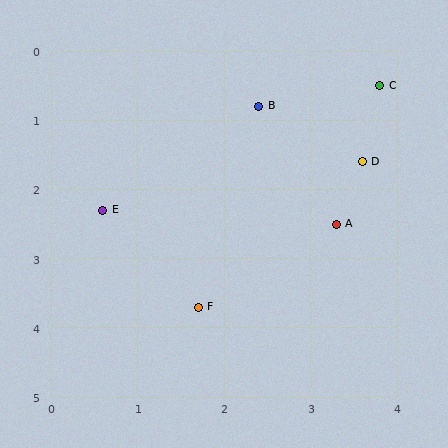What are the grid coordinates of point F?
Point F is at approximately (1.7, 3.7).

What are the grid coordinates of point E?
Point E is at approximately (0.6, 2.3).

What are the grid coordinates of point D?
Point D is at approximately (3.6, 1.6).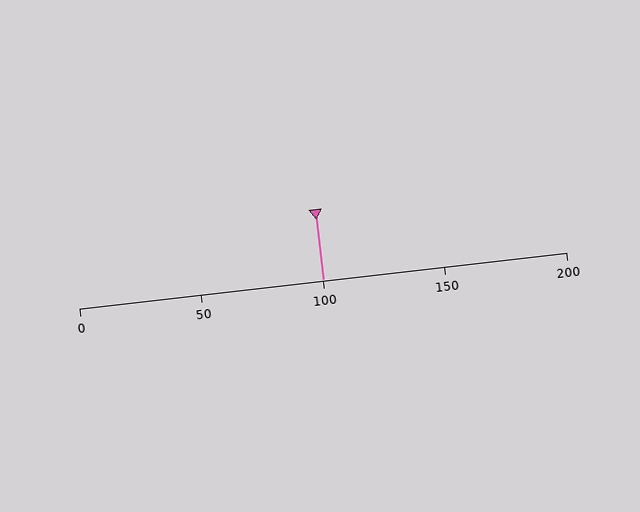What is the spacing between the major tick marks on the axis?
The major ticks are spaced 50 apart.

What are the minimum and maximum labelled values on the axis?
The axis runs from 0 to 200.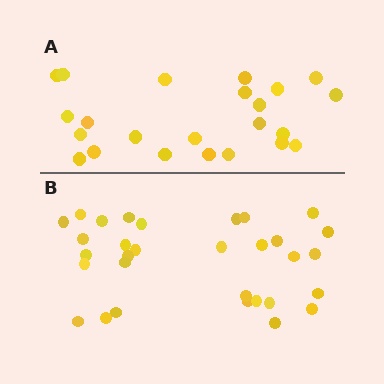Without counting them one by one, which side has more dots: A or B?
Region B (the bottom region) has more dots.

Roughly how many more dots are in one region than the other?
Region B has roughly 8 or so more dots than region A.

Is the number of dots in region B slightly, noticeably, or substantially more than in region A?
Region B has noticeably more, but not dramatically so. The ratio is roughly 1.3 to 1.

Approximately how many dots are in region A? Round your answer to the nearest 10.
About 20 dots. (The exact count is 23, which rounds to 20.)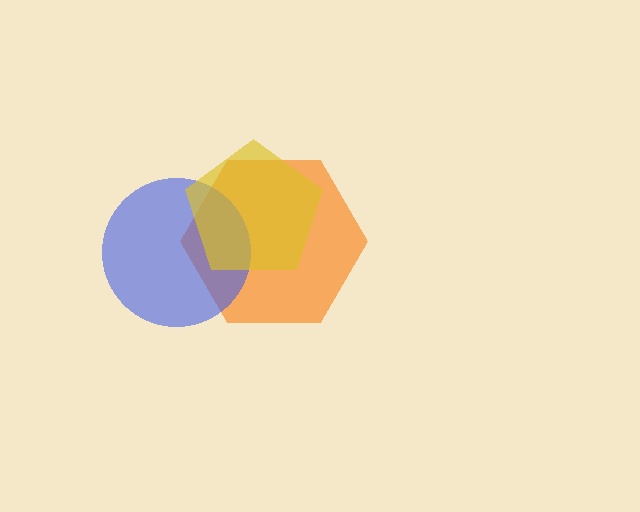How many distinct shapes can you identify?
There are 3 distinct shapes: an orange hexagon, a blue circle, a yellow pentagon.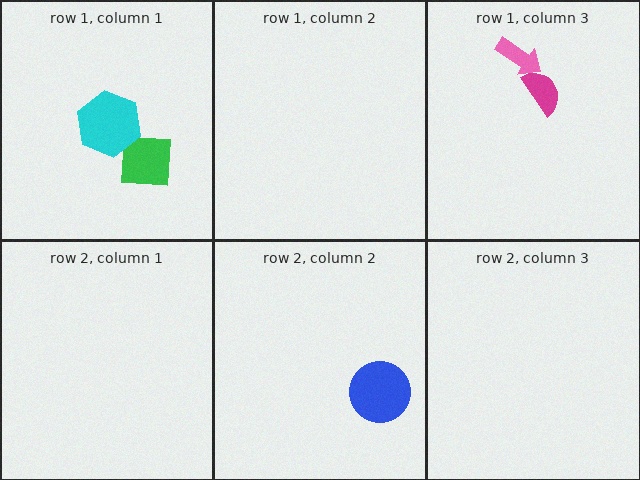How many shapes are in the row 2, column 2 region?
1.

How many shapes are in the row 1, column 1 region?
2.